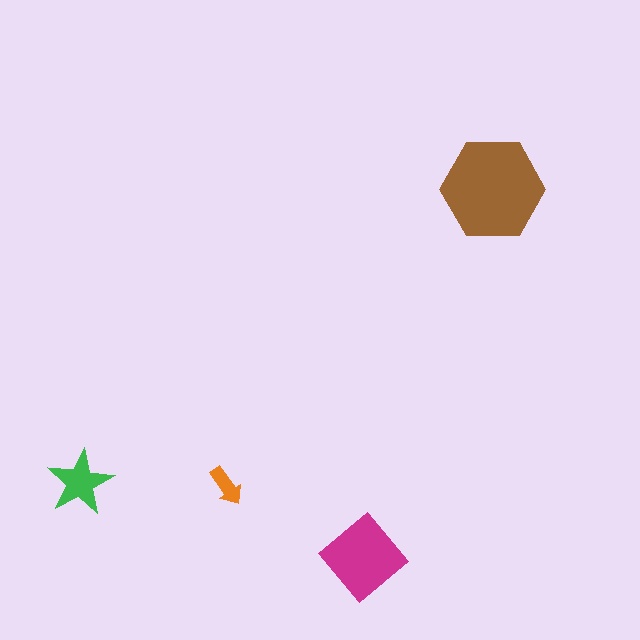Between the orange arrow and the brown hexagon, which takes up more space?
The brown hexagon.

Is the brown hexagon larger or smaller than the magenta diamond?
Larger.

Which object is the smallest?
The orange arrow.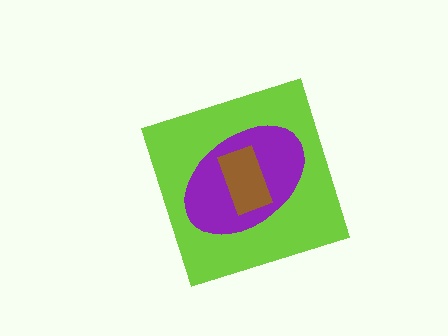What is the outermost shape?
The lime diamond.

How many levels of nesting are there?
3.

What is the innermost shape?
The brown rectangle.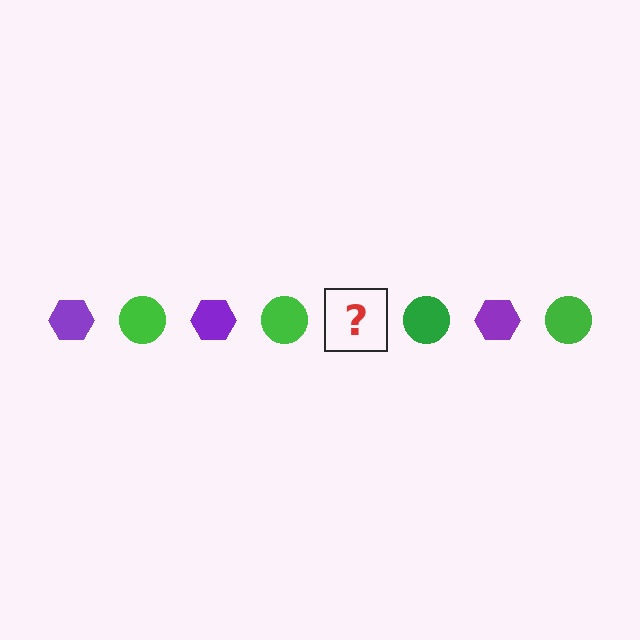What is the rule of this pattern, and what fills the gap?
The rule is that the pattern alternates between purple hexagon and green circle. The gap should be filled with a purple hexagon.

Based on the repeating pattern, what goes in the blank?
The blank should be a purple hexagon.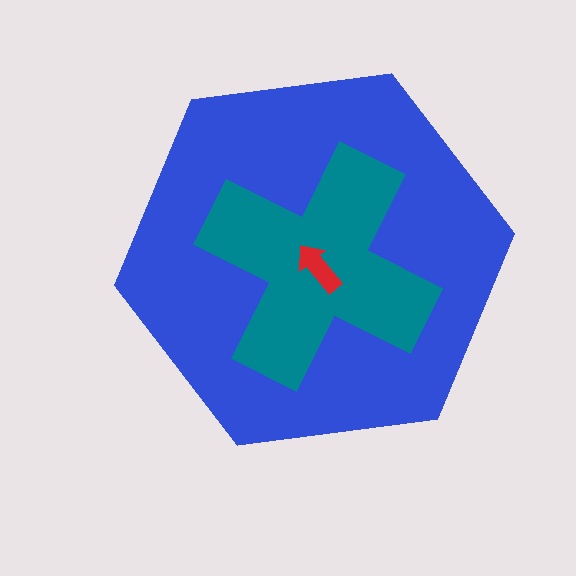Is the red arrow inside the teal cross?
Yes.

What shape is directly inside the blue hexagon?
The teal cross.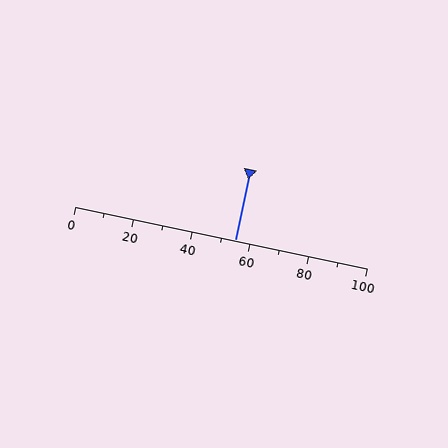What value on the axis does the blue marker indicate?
The marker indicates approximately 55.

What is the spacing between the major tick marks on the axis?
The major ticks are spaced 20 apart.